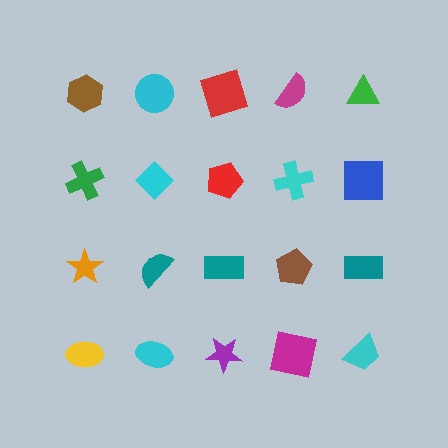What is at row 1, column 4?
A magenta semicircle.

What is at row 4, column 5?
A cyan trapezoid.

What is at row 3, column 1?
An orange star.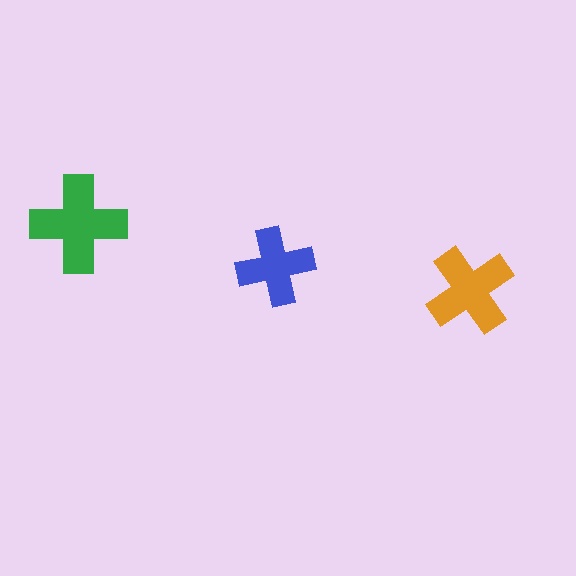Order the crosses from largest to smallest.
the green one, the orange one, the blue one.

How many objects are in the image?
There are 3 objects in the image.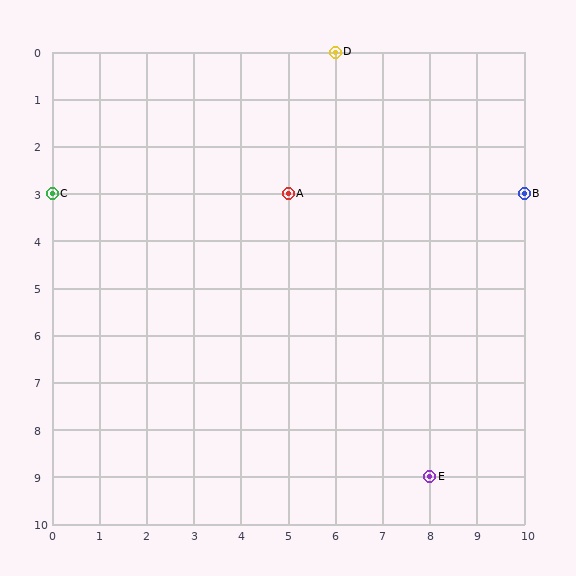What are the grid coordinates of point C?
Point C is at grid coordinates (0, 3).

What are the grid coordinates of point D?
Point D is at grid coordinates (6, 0).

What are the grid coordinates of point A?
Point A is at grid coordinates (5, 3).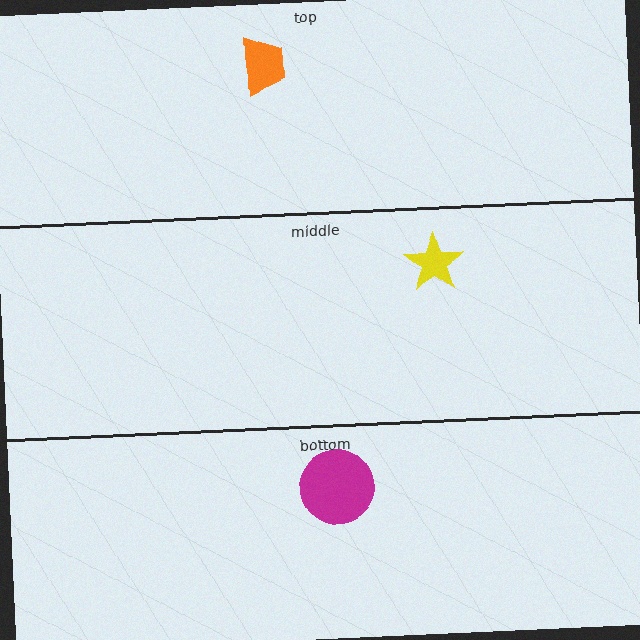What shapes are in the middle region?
The yellow star.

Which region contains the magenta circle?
The bottom region.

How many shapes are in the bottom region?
1.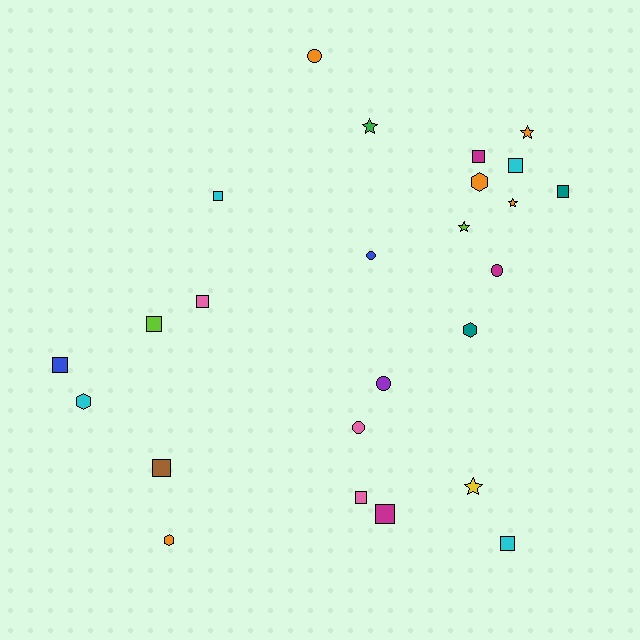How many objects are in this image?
There are 25 objects.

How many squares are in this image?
There are 11 squares.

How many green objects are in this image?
There is 1 green object.